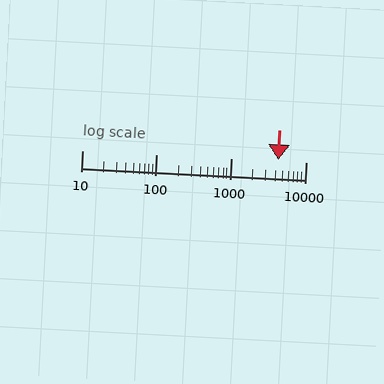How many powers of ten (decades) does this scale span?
The scale spans 3 decades, from 10 to 10000.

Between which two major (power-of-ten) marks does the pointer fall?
The pointer is between 1000 and 10000.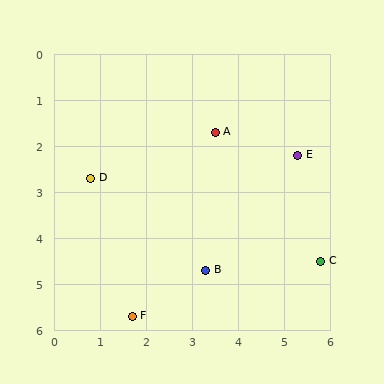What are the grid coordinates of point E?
Point E is at approximately (5.3, 2.2).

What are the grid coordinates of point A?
Point A is at approximately (3.5, 1.7).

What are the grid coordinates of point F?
Point F is at approximately (1.7, 5.7).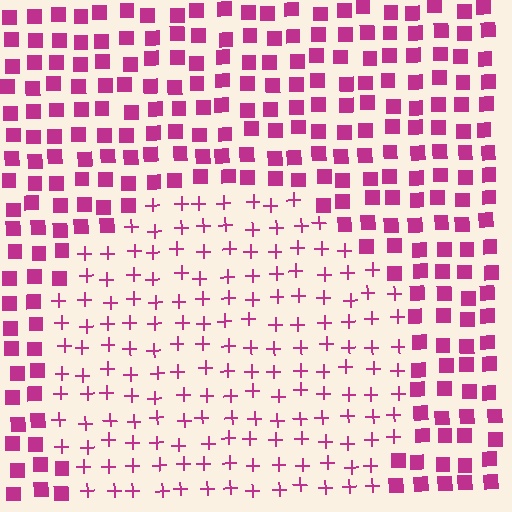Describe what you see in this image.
The image is filled with small magenta elements arranged in a uniform grid. A circle-shaped region contains plus signs, while the surrounding area contains squares. The boundary is defined purely by the change in element shape.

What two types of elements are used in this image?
The image uses plus signs inside the circle region and squares outside it.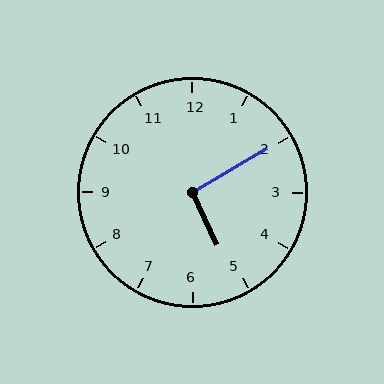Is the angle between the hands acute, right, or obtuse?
It is right.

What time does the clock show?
5:10.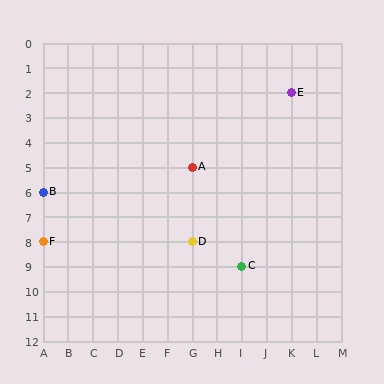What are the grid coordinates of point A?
Point A is at grid coordinates (G, 5).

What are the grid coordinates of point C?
Point C is at grid coordinates (I, 9).